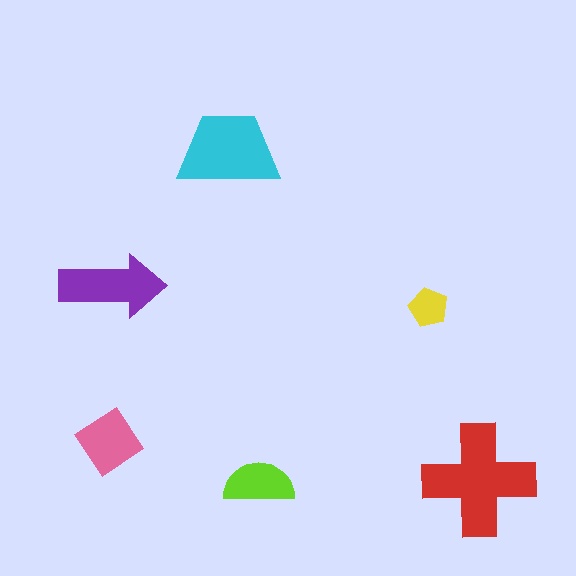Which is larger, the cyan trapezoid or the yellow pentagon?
The cyan trapezoid.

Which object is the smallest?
The yellow pentagon.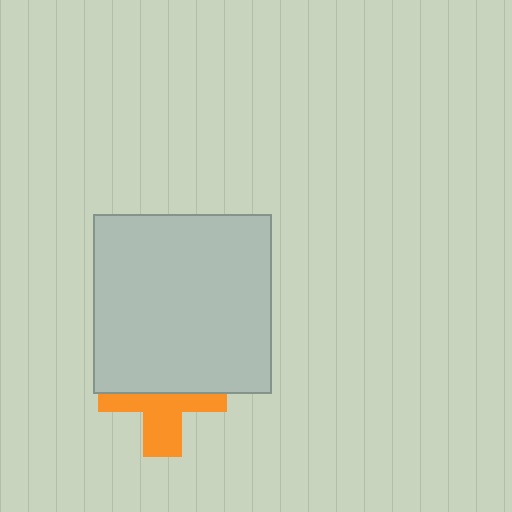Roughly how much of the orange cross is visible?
About half of it is visible (roughly 47%).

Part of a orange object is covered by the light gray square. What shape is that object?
It is a cross.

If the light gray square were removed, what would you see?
You would see the complete orange cross.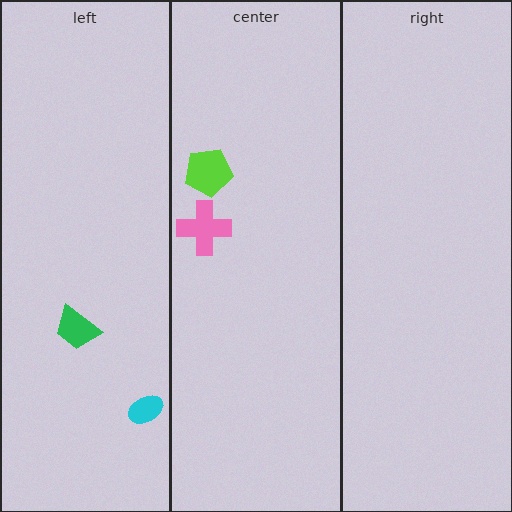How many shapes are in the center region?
2.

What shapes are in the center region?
The lime pentagon, the pink cross.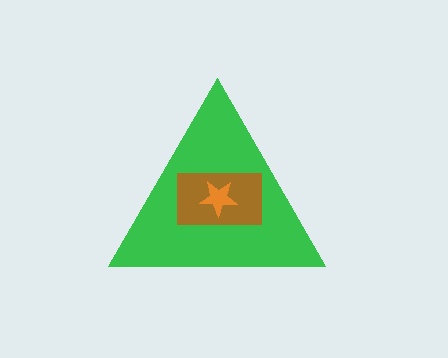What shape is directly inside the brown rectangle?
The orange star.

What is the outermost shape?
The green triangle.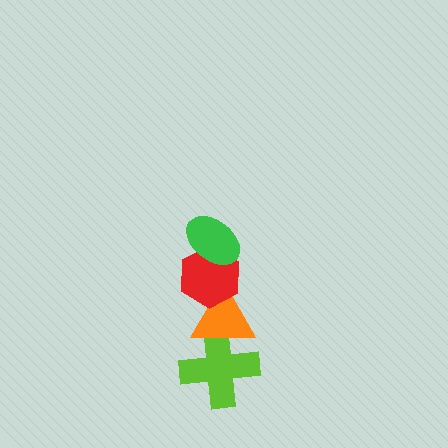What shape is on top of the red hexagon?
The green ellipse is on top of the red hexagon.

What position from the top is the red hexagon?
The red hexagon is 2nd from the top.